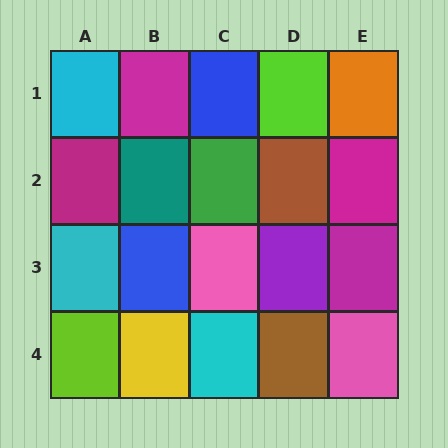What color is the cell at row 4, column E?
Pink.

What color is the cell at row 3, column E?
Magenta.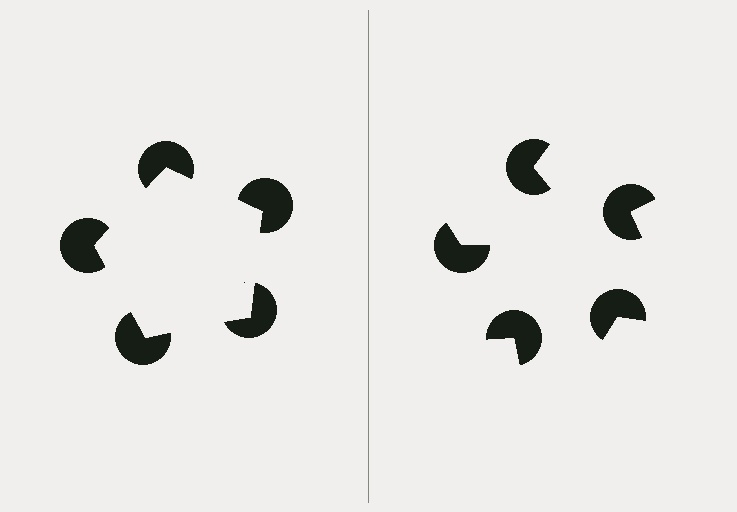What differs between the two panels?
The pac-man discs are positioned identically on both sides; only the wedge orientations differ. On the left they align to a pentagon; on the right they are misaligned.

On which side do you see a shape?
An illusory pentagon appears on the left side. On the right side the wedge cuts are rotated, so no coherent shape forms.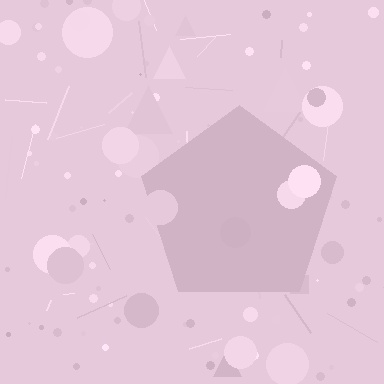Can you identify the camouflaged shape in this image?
The camouflaged shape is a pentagon.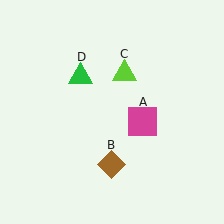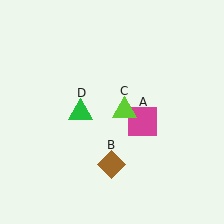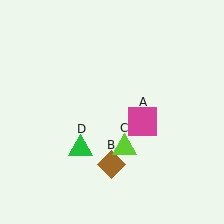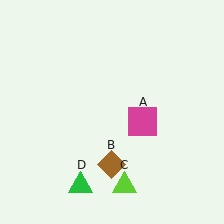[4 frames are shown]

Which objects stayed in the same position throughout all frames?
Magenta square (object A) and brown diamond (object B) remained stationary.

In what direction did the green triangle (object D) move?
The green triangle (object D) moved down.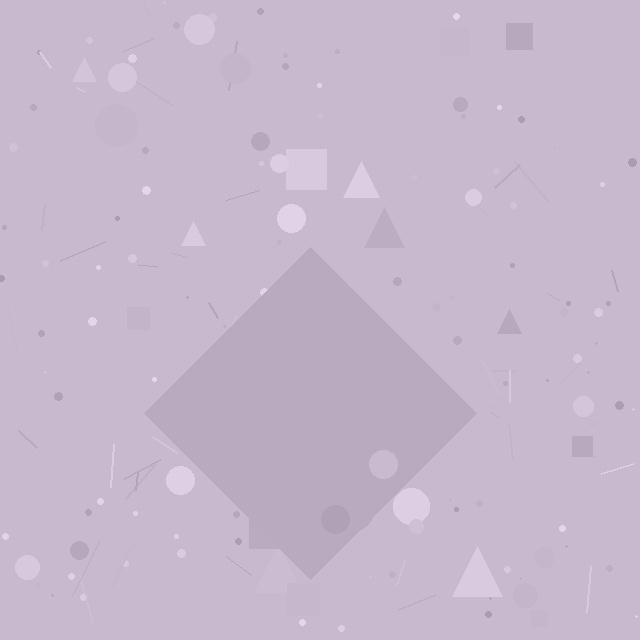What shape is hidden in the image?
A diamond is hidden in the image.